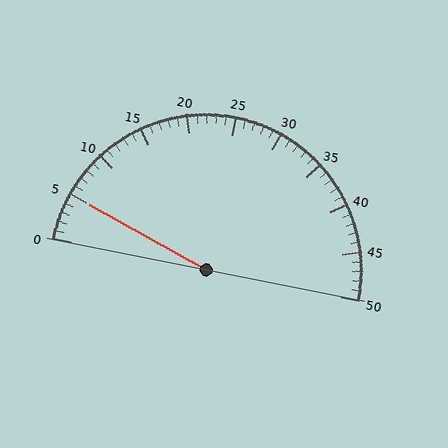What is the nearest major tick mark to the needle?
The nearest major tick mark is 5.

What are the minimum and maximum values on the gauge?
The gauge ranges from 0 to 50.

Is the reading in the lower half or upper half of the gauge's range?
The reading is in the lower half of the range (0 to 50).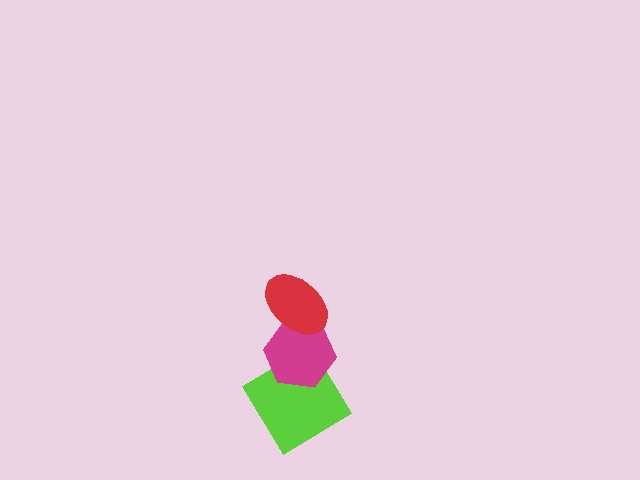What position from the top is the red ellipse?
The red ellipse is 1st from the top.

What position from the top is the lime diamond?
The lime diamond is 3rd from the top.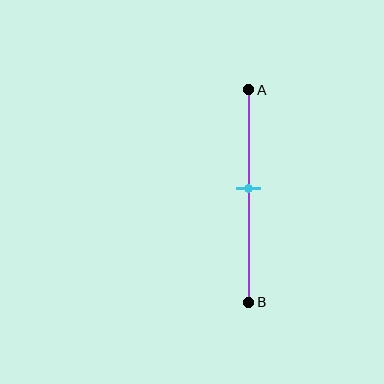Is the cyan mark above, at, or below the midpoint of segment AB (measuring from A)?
The cyan mark is above the midpoint of segment AB.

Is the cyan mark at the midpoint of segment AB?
No, the mark is at about 45% from A, not at the 50% midpoint.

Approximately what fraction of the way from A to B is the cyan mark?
The cyan mark is approximately 45% of the way from A to B.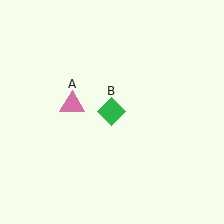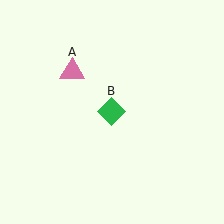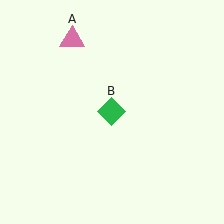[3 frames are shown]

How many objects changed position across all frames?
1 object changed position: pink triangle (object A).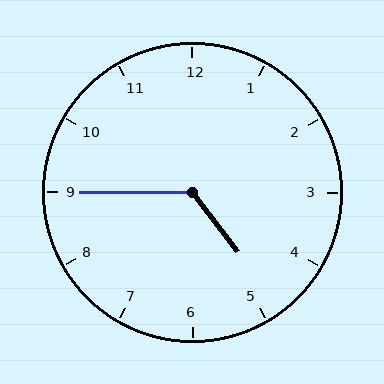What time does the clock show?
4:45.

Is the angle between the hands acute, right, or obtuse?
It is obtuse.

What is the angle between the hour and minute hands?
Approximately 128 degrees.